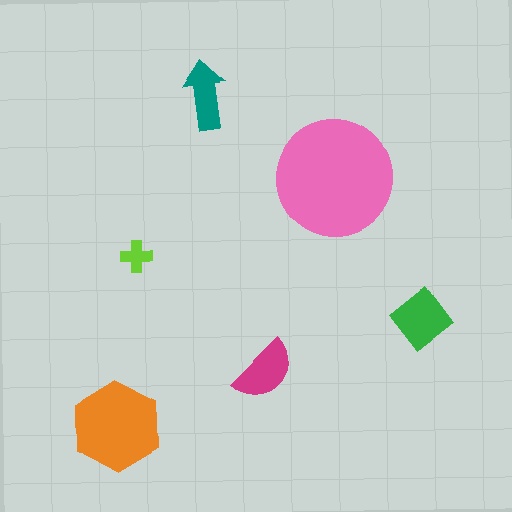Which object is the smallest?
The lime cross.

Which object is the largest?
The pink circle.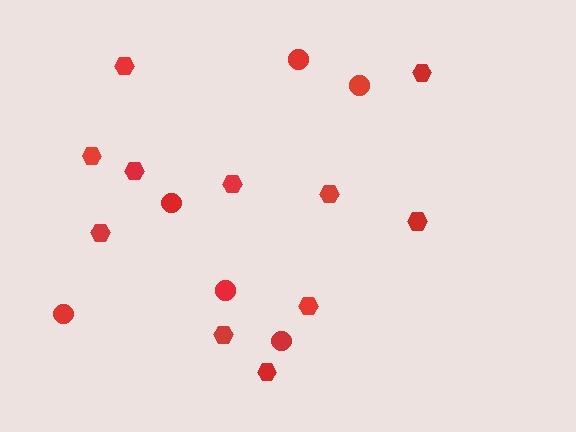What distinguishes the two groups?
There are 2 groups: one group of hexagons (11) and one group of circles (6).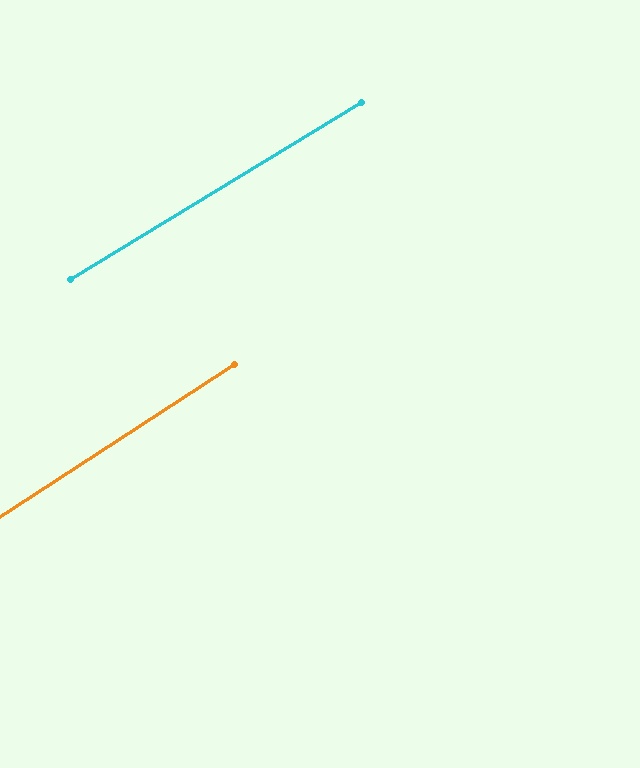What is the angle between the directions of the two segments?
Approximately 2 degrees.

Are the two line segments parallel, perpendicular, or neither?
Parallel — their directions differ by only 1.6°.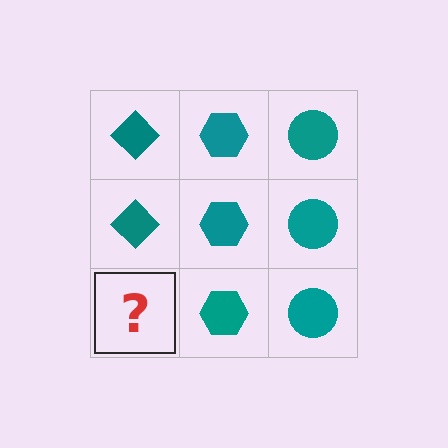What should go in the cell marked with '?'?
The missing cell should contain a teal diamond.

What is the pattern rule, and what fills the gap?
The rule is that each column has a consistent shape. The gap should be filled with a teal diamond.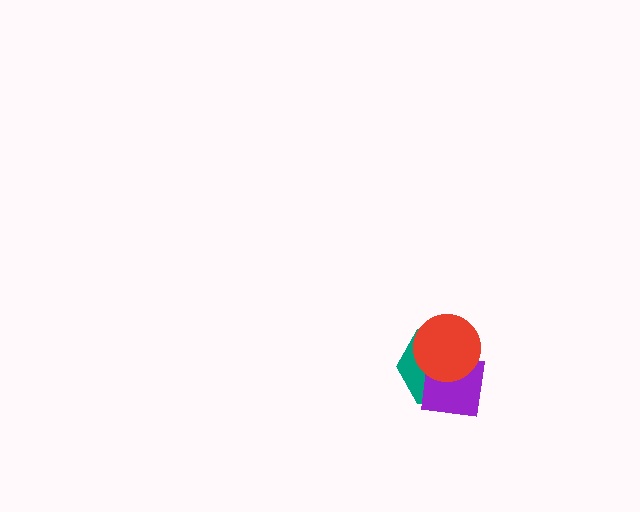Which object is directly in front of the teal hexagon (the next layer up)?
The purple square is directly in front of the teal hexagon.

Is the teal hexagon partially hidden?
Yes, it is partially covered by another shape.